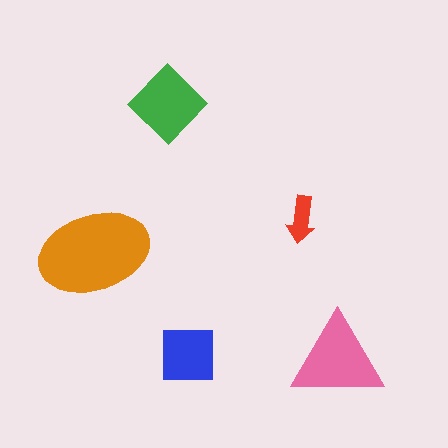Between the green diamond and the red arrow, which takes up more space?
The green diamond.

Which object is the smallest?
The red arrow.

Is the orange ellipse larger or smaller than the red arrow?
Larger.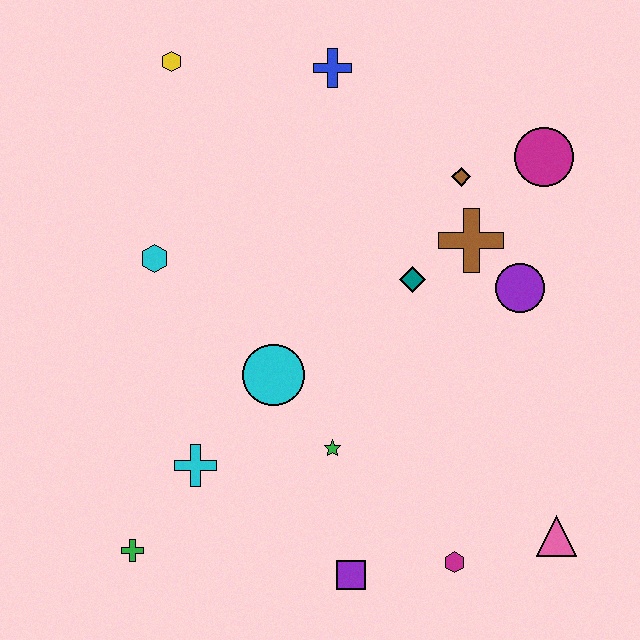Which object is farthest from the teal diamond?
The green cross is farthest from the teal diamond.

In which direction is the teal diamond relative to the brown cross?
The teal diamond is to the left of the brown cross.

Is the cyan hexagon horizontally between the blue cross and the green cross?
Yes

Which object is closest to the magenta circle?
The brown diamond is closest to the magenta circle.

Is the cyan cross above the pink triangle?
Yes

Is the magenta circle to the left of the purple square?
No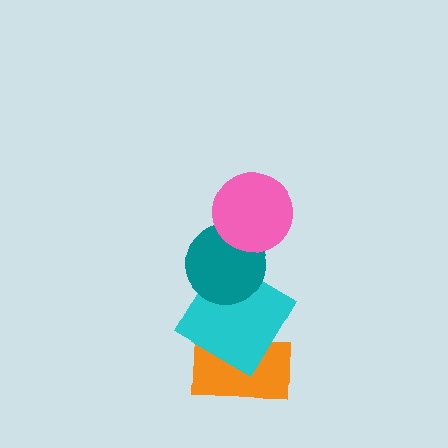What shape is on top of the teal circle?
The pink circle is on top of the teal circle.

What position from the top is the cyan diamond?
The cyan diamond is 3rd from the top.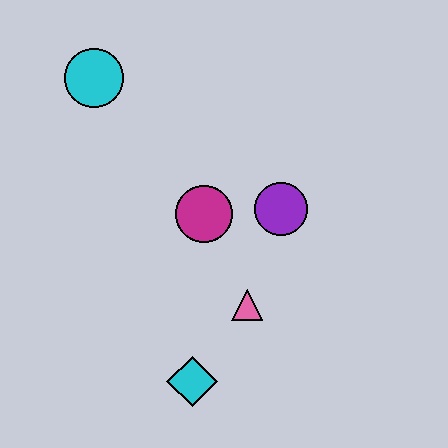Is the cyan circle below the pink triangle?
No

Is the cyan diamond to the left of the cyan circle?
No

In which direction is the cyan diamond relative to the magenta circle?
The cyan diamond is below the magenta circle.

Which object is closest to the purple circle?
The magenta circle is closest to the purple circle.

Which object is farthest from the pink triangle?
The cyan circle is farthest from the pink triangle.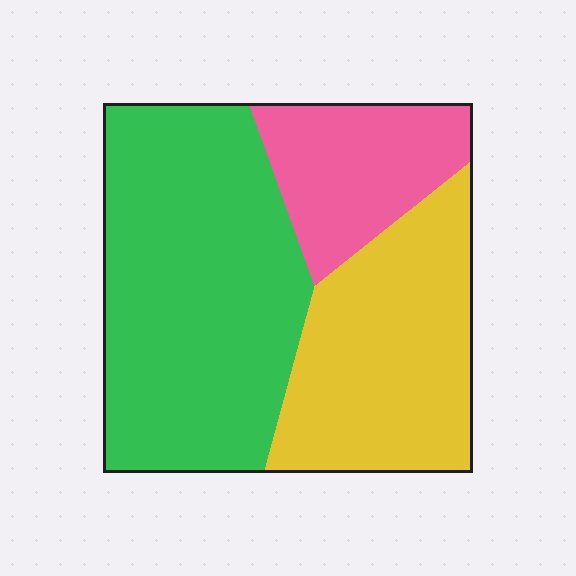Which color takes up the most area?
Green, at roughly 50%.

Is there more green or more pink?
Green.